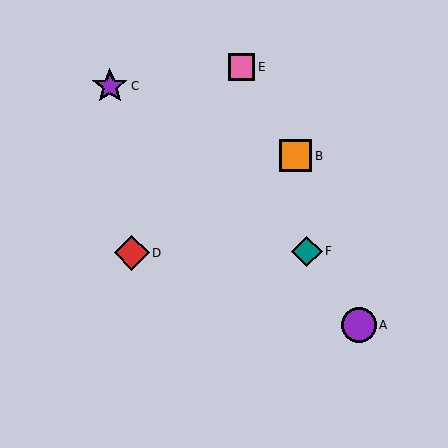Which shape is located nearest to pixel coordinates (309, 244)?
The teal diamond (labeled F) at (307, 251) is nearest to that location.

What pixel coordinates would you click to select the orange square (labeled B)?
Click at (295, 156) to select the orange square B.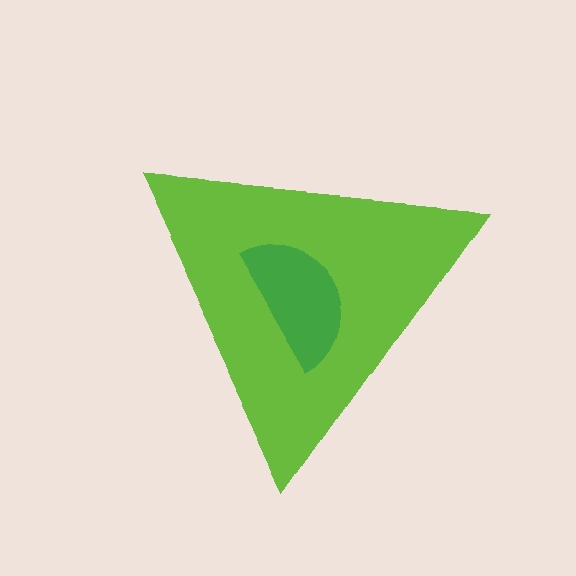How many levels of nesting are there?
2.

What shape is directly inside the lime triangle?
The green semicircle.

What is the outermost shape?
The lime triangle.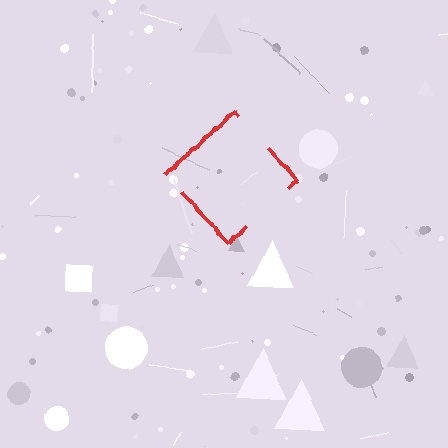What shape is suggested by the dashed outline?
The dashed outline suggests a diamond.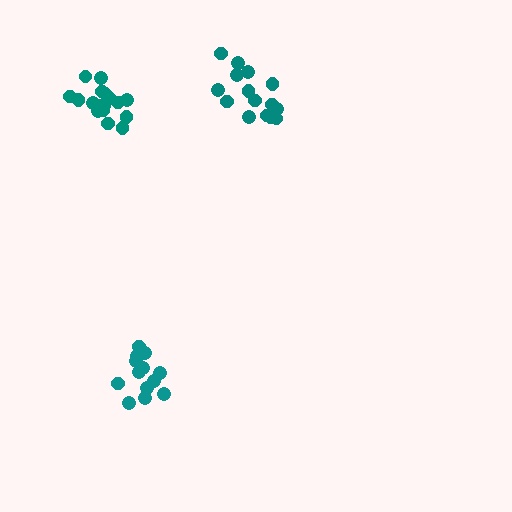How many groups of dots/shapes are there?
There are 3 groups.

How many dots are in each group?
Group 1: 13 dots, Group 2: 15 dots, Group 3: 17 dots (45 total).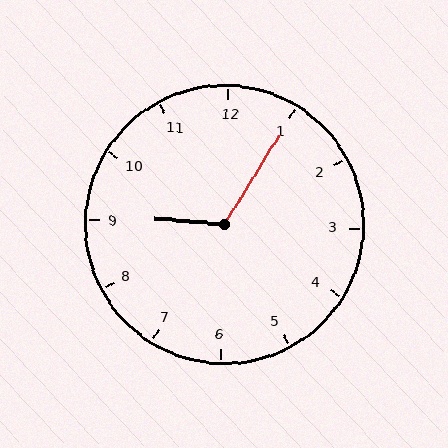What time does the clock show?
9:05.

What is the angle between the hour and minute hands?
Approximately 118 degrees.